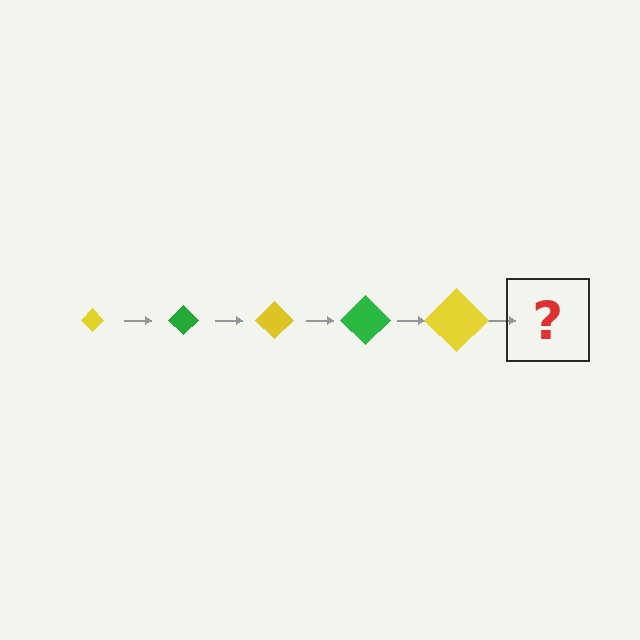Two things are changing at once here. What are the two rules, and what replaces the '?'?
The two rules are that the diamond grows larger each step and the color cycles through yellow and green. The '?' should be a green diamond, larger than the previous one.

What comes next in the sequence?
The next element should be a green diamond, larger than the previous one.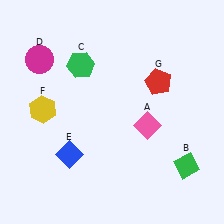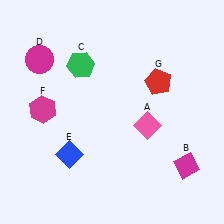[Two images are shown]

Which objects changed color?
B changed from green to magenta. F changed from yellow to magenta.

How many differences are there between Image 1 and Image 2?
There are 2 differences between the two images.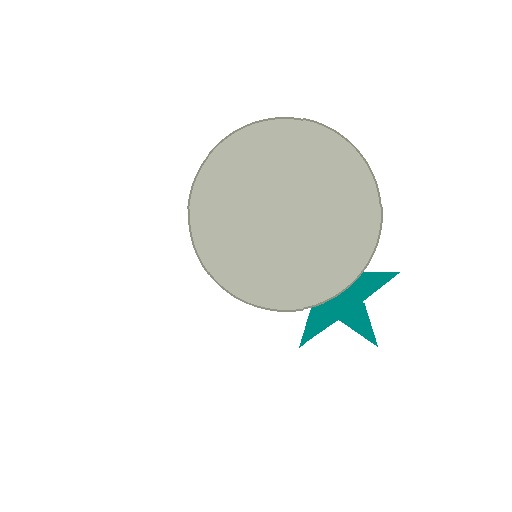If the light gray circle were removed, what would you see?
You would see the complete teal star.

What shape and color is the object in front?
The object in front is a light gray circle.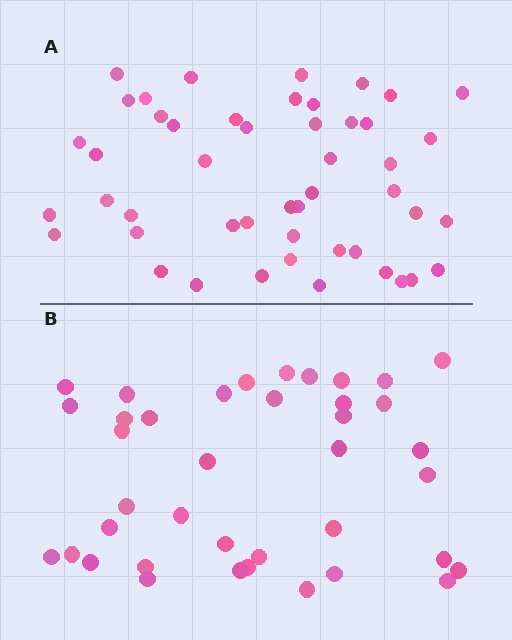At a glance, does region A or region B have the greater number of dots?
Region A (the top region) has more dots.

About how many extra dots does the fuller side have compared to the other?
Region A has roughly 8 or so more dots than region B.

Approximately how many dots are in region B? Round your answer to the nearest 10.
About 40 dots. (The exact count is 39, which rounds to 40.)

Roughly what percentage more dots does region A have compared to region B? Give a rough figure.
About 25% more.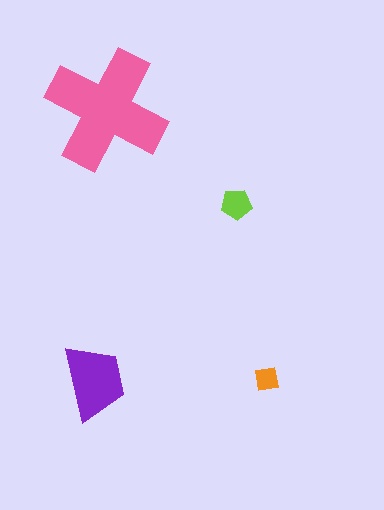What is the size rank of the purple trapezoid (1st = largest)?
2nd.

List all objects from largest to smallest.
The pink cross, the purple trapezoid, the lime pentagon, the orange square.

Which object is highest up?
The pink cross is topmost.